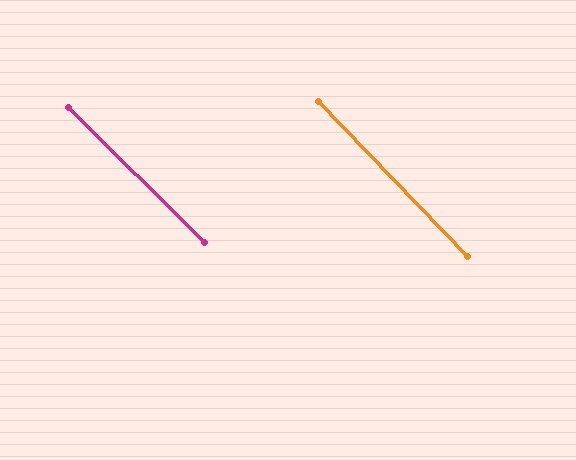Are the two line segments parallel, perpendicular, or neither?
Parallel — their directions differ by only 1.1°.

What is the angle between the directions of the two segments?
Approximately 1 degree.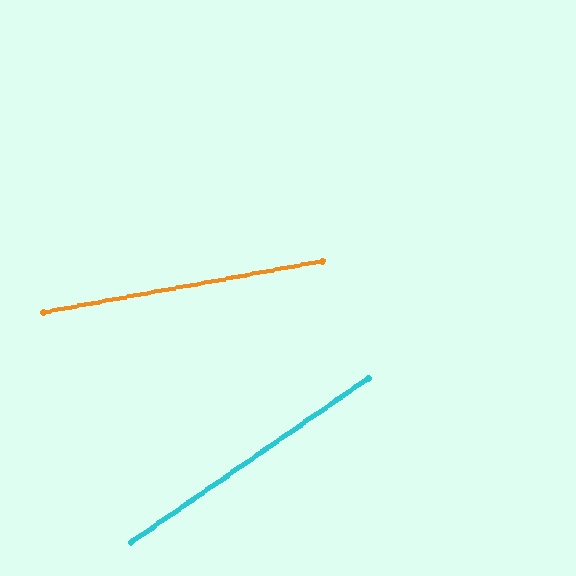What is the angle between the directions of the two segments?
Approximately 25 degrees.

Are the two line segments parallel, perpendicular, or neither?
Neither parallel nor perpendicular — they differ by about 25°.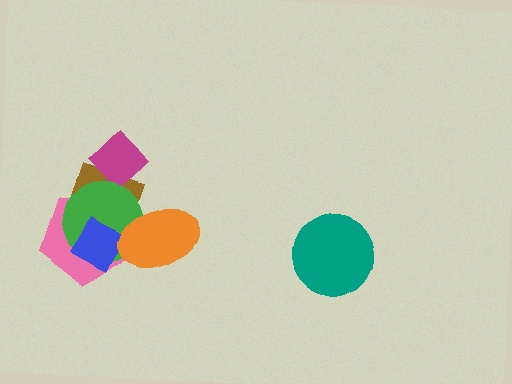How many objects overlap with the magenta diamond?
1 object overlaps with the magenta diamond.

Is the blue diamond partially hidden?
Yes, it is partially covered by another shape.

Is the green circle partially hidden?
Yes, it is partially covered by another shape.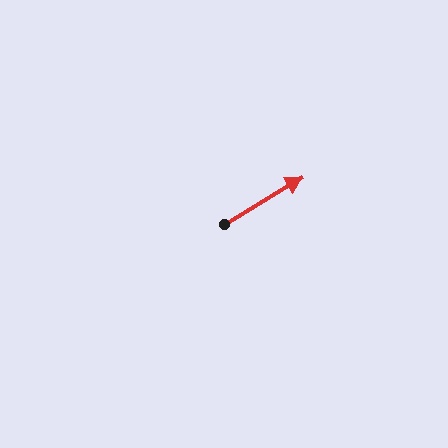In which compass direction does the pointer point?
Northeast.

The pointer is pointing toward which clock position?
Roughly 2 o'clock.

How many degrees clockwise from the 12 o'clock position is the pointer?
Approximately 59 degrees.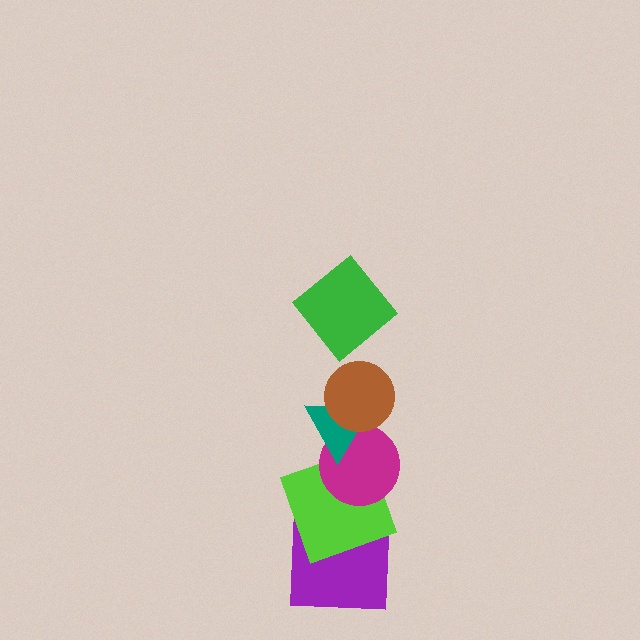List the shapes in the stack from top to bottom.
From top to bottom: the green diamond, the brown circle, the teal triangle, the magenta circle, the lime square, the purple square.